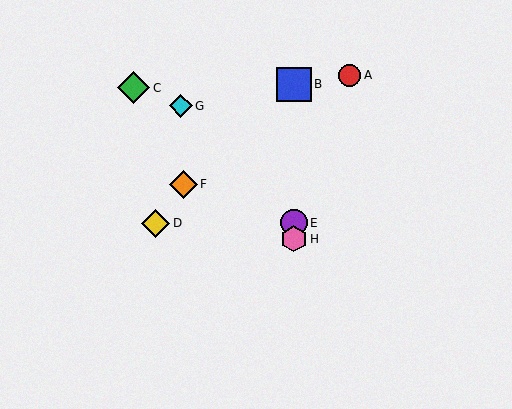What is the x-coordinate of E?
Object E is at x≈294.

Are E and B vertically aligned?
Yes, both are at x≈294.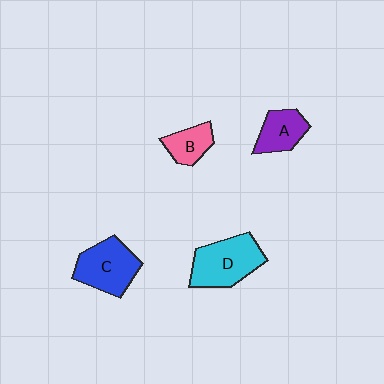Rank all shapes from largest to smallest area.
From largest to smallest: D (cyan), C (blue), A (purple), B (pink).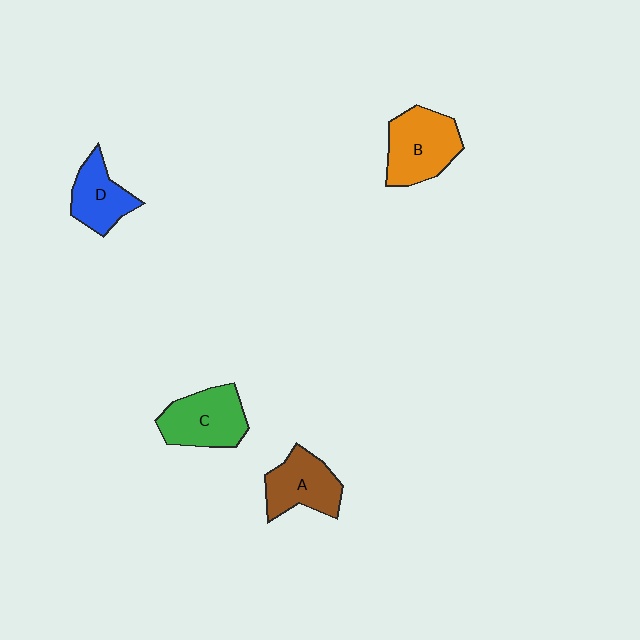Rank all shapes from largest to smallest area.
From largest to smallest: B (orange), C (green), A (brown), D (blue).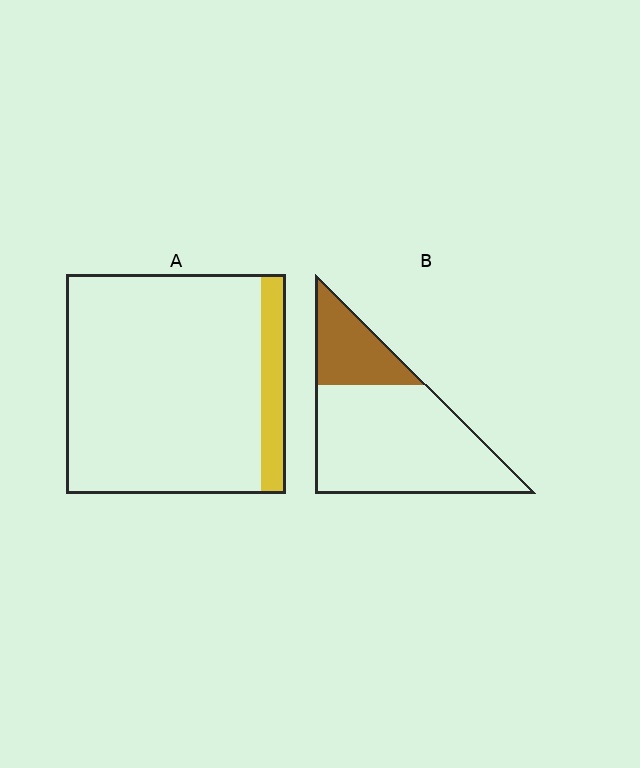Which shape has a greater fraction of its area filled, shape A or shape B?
Shape B.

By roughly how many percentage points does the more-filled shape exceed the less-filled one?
By roughly 15 percentage points (B over A).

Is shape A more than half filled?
No.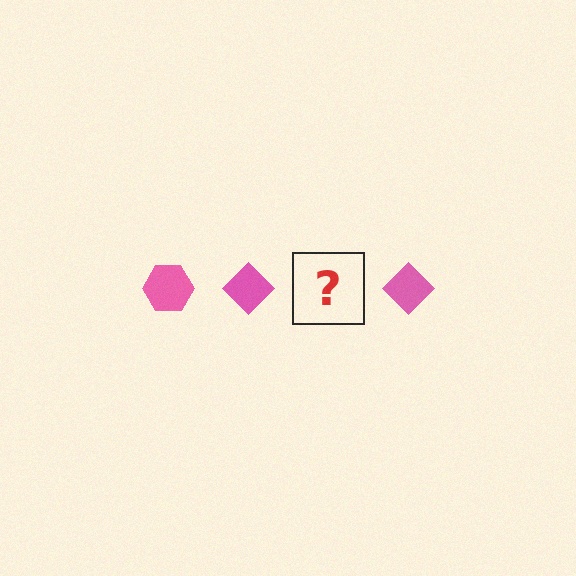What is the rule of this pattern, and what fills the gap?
The rule is that the pattern cycles through hexagon, diamond shapes in pink. The gap should be filled with a pink hexagon.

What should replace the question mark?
The question mark should be replaced with a pink hexagon.